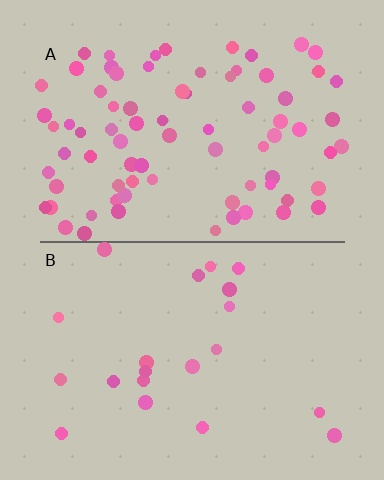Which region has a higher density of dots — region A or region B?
A (the top).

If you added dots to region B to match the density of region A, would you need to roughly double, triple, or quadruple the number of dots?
Approximately quadruple.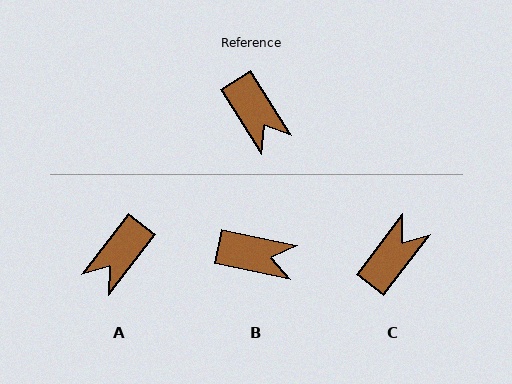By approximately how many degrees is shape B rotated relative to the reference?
Approximately 46 degrees counter-clockwise.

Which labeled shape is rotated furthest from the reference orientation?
C, about 111 degrees away.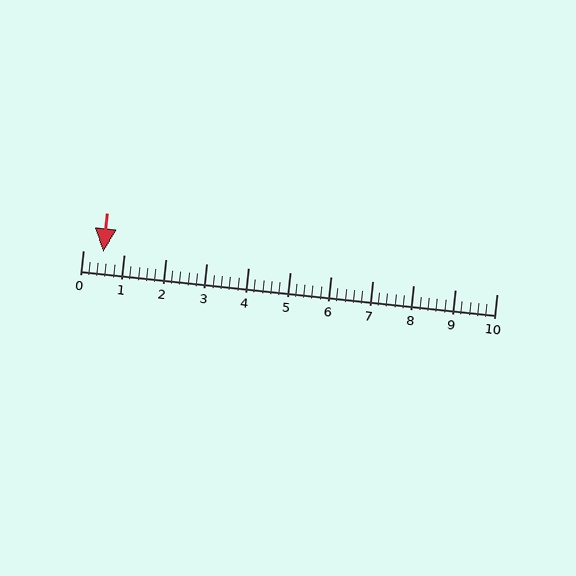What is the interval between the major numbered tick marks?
The major tick marks are spaced 1 units apart.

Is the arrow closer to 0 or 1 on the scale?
The arrow is closer to 1.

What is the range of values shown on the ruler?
The ruler shows values from 0 to 10.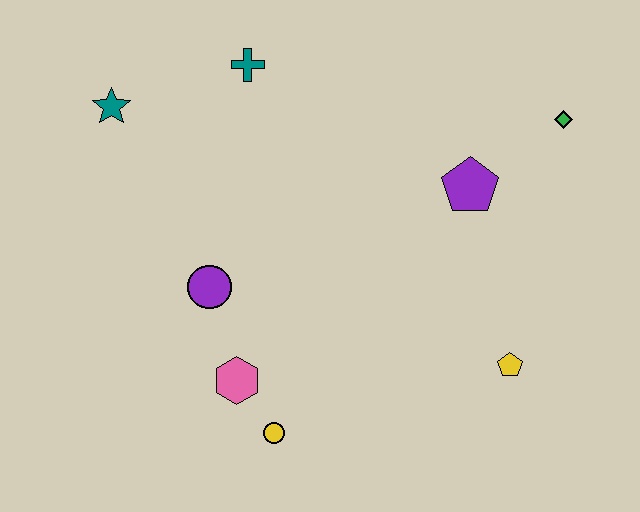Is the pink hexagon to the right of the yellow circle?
No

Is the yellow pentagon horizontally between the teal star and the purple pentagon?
No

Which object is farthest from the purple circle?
The green diamond is farthest from the purple circle.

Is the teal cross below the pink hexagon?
No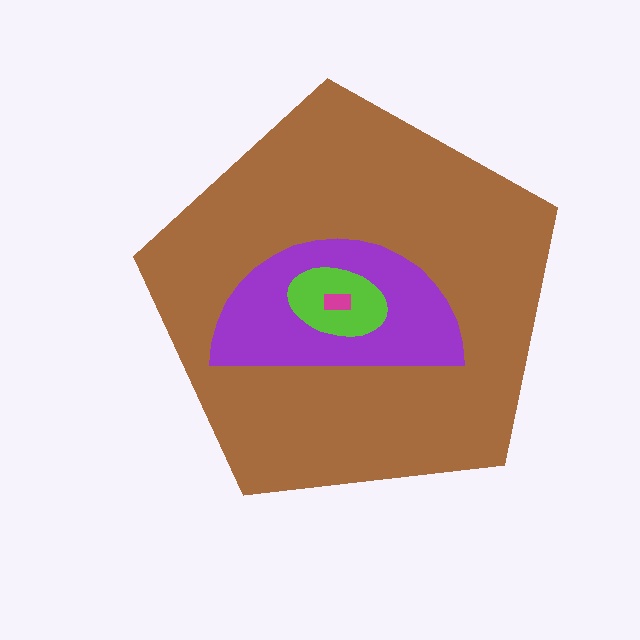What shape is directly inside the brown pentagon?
The purple semicircle.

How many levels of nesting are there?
4.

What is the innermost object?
The magenta rectangle.